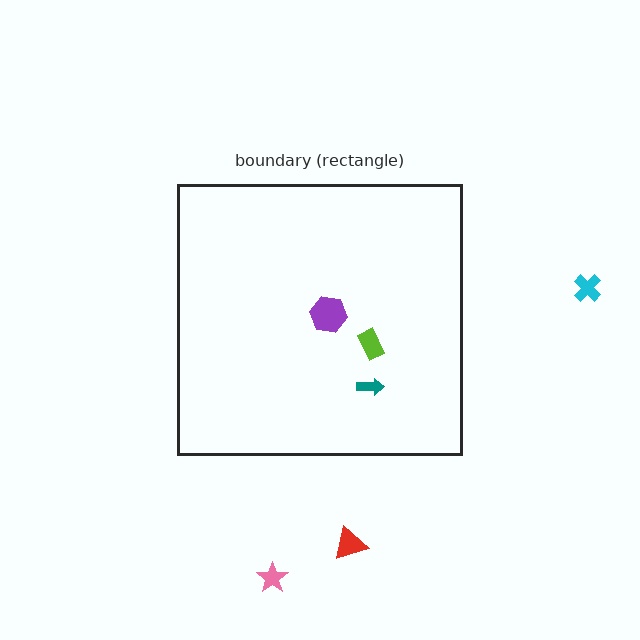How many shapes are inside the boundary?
3 inside, 3 outside.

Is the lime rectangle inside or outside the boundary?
Inside.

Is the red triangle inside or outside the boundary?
Outside.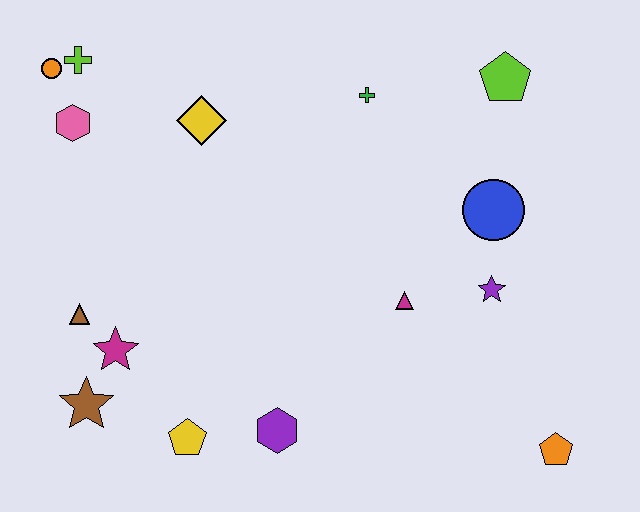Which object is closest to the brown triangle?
The magenta star is closest to the brown triangle.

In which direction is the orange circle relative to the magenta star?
The orange circle is above the magenta star.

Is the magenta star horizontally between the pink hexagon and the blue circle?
Yes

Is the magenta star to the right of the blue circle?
No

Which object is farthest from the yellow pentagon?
The lime pentagon is farthest from the yellow pentagon.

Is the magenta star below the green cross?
Yes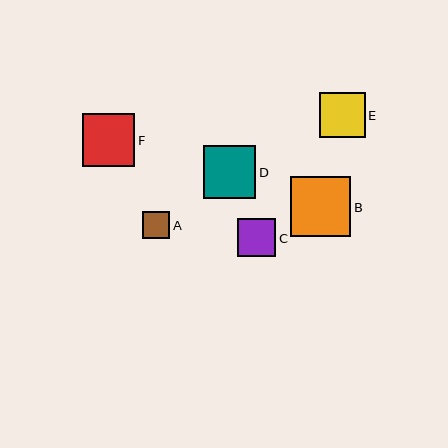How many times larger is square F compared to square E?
Square F is approximately 1.2 times the size of square E.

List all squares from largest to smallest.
From largest to smallest: B, F, D, E, C, A.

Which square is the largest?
Square B is the largest with a size of approximately 60 pixels.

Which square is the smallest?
Square A is the smallest with a size of approximately 28 pixels.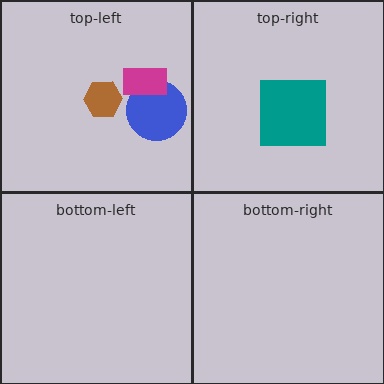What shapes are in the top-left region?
The brown hexagon, the blue circle, the magenta rectangle.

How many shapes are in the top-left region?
3.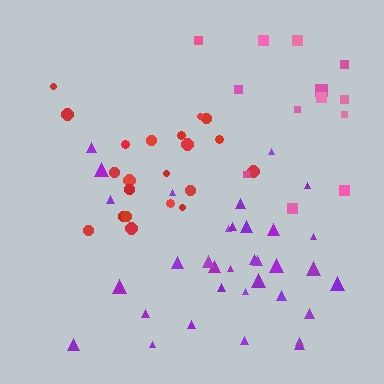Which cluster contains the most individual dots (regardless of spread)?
Purple (34).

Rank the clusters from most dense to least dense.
red, purple, pink.